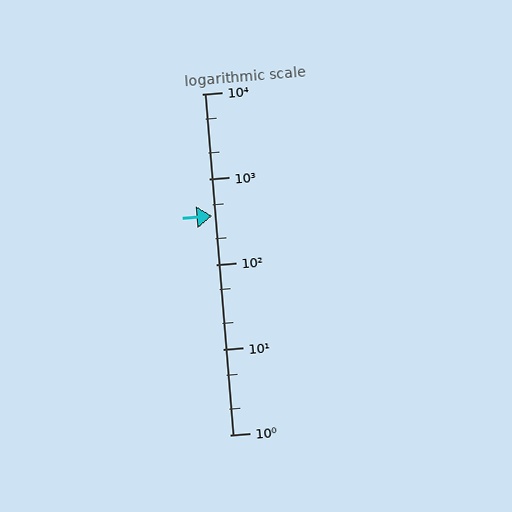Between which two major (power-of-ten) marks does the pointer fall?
The pointer is between 100 and 1000.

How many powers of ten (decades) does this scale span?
The scale spans 4 decades, from 1 to 10000.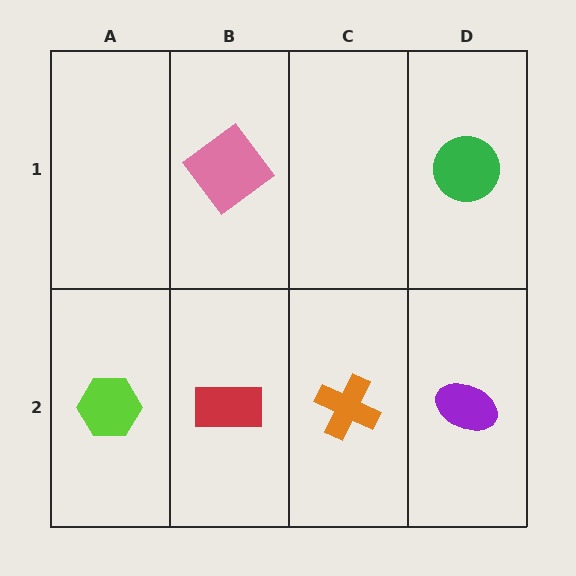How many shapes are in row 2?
4 shapes.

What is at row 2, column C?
An orange cross.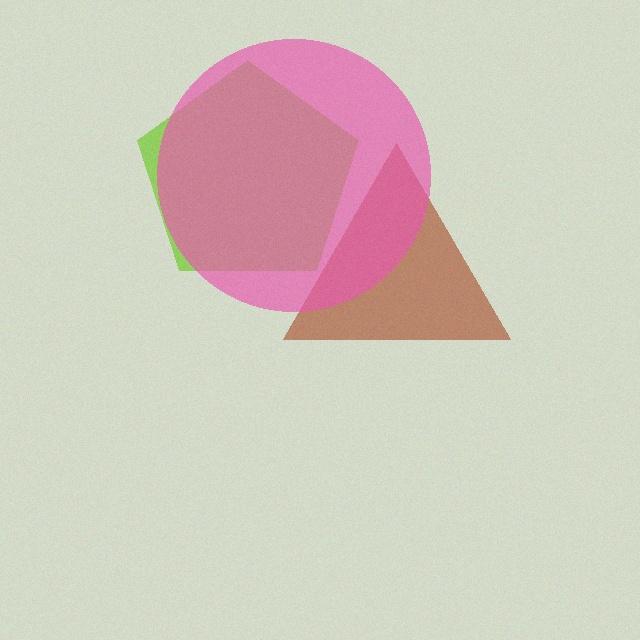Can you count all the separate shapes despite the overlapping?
Yes, there are 3 separate shapes.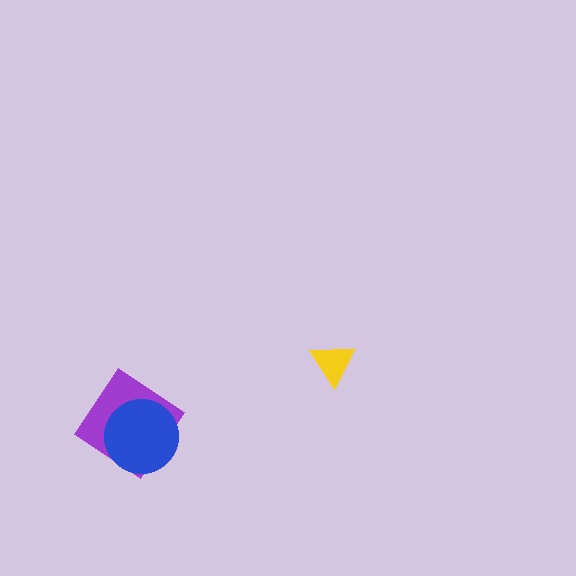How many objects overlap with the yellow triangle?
0 objects overlap with the yellow triangle.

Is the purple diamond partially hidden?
Yes, it is partially covered by another shape.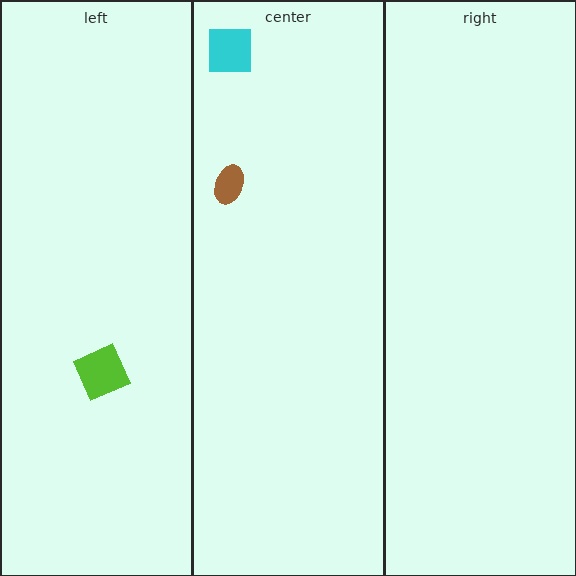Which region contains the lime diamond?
The left region.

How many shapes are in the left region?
1.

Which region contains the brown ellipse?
The center region.